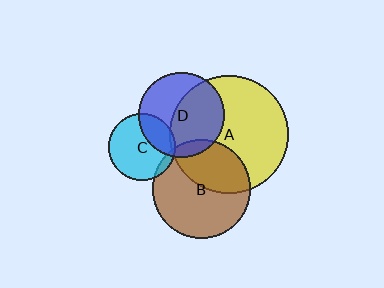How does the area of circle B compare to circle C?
Approximately 2.1 times.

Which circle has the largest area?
Circle A (yellow).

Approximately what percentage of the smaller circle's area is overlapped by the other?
Approximately 5%.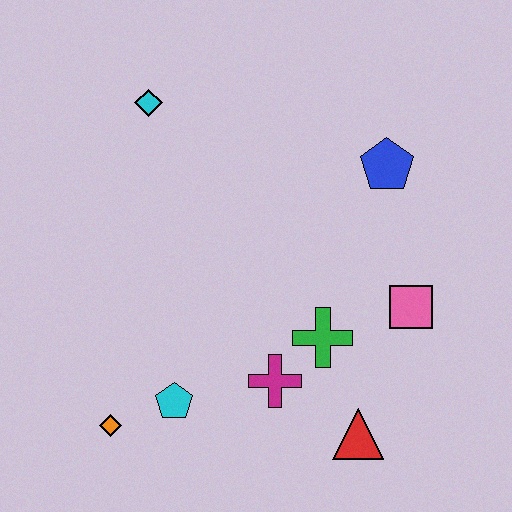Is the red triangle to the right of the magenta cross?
Yes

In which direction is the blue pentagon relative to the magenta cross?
The blue pentagon is above the magenta cross.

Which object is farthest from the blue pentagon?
The orange diamond is farthest from the blue pentagon.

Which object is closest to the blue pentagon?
The pink square is closest to the blue pentagon.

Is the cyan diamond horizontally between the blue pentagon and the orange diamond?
Yes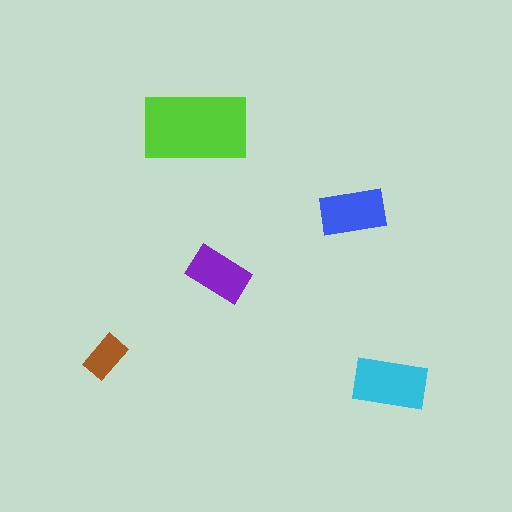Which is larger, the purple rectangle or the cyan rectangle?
The cyan one.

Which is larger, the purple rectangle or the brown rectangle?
The purple one.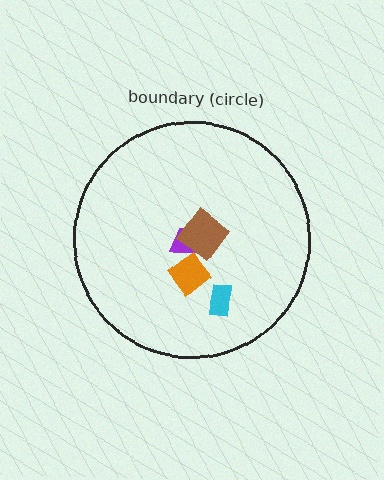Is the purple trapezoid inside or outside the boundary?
Inside.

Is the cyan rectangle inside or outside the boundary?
Inside.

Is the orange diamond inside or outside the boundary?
Inside.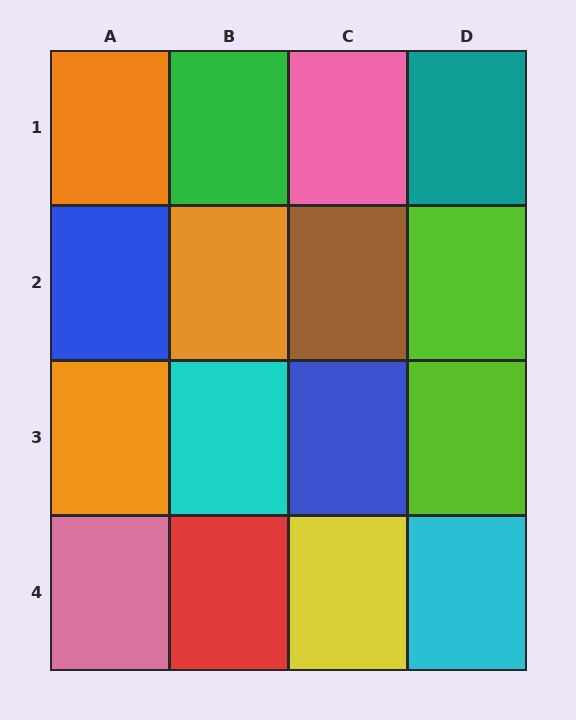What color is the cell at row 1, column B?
Green.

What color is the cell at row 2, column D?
Lime.